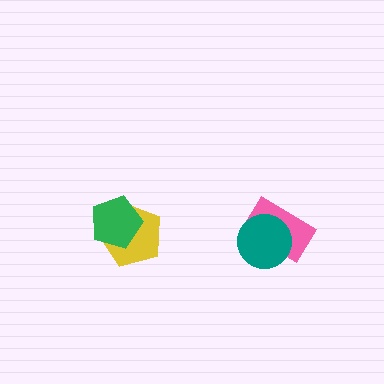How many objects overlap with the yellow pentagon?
1 object overlaps with the yellow pentagon.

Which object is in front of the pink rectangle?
The teal circle is in front of the pink rectangle.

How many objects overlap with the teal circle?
1 object overlaps with the teal circle.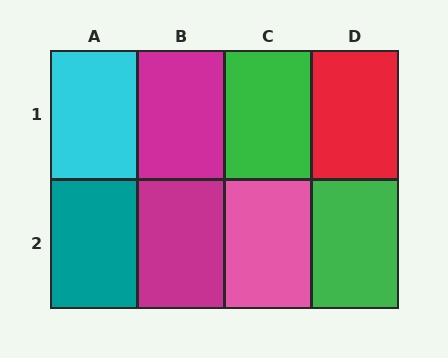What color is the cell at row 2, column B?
Magenta.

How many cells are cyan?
1 cell is cyan.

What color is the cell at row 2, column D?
Green.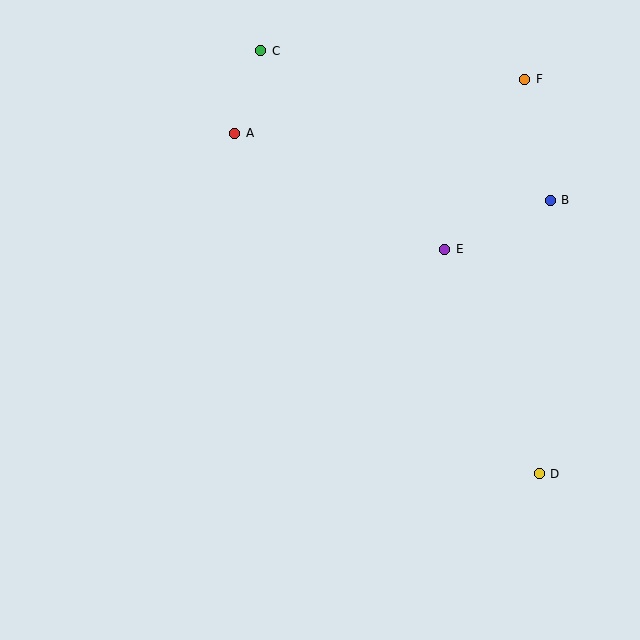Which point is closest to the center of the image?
Point E at (445, 249) is closest to the center.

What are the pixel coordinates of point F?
Point F is at (525, 79).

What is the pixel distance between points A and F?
The distance between A and F is 295 pixels.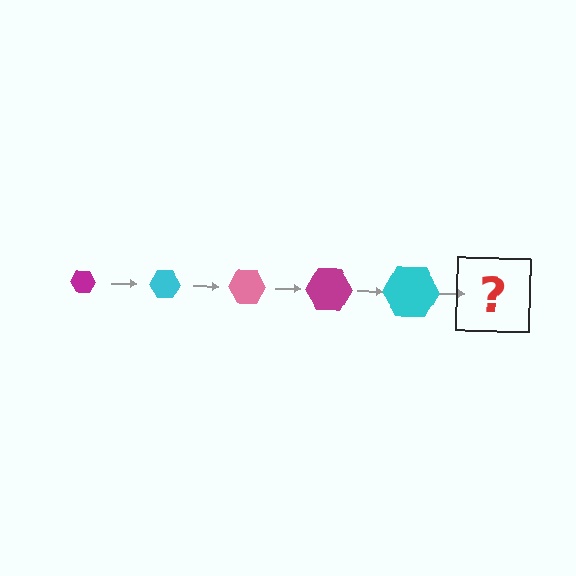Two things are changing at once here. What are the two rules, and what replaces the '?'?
The two rules are that the hexagon grows larger each step and the color cycles through magenta, cyan, and pink. The '?' should be a pink hexagon, larger than the previous one.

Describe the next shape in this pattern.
It should be a pink hexagon, larger than the previous one.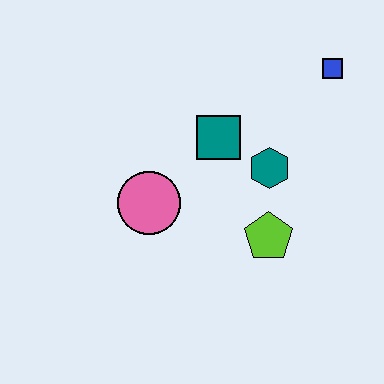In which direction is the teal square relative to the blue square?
The teal square is to the left of the blue square.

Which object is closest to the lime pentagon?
The teal hexagon is closest to the lime pentagon.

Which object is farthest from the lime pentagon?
The blue square is farthest from the lime pentagon.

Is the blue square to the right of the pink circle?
Yes